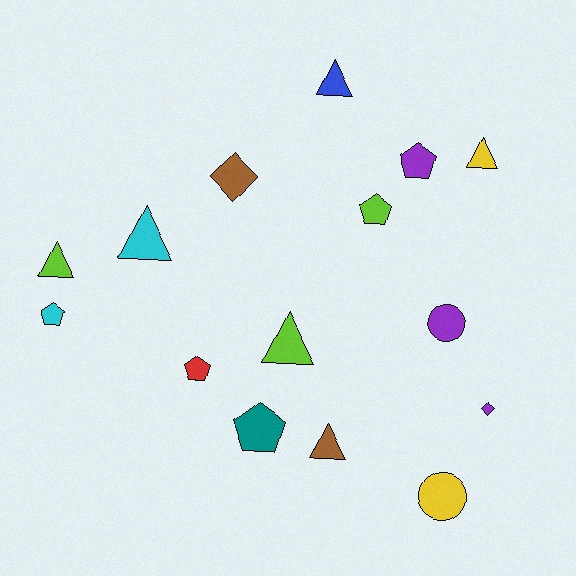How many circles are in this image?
There are 2 circles.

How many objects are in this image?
There are 15 objects.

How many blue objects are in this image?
There is 1 blue object.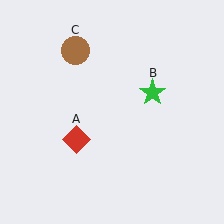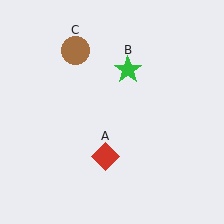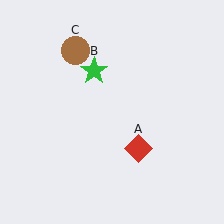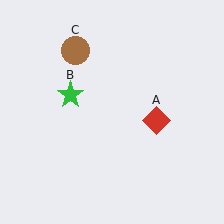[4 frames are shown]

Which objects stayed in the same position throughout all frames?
Brown circle (object C) remained stationary.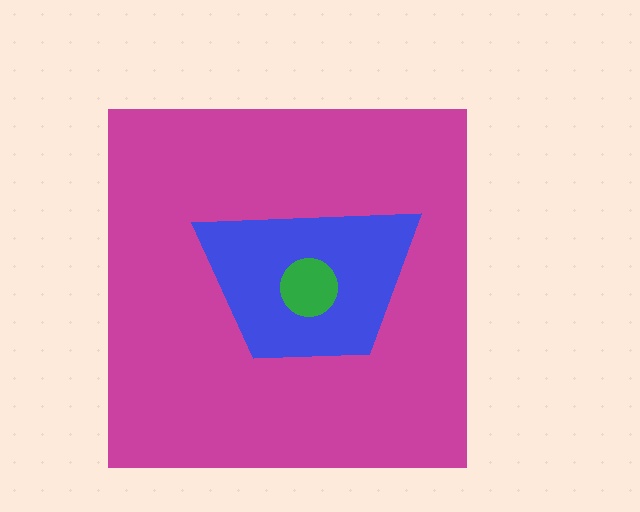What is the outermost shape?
The magenta square.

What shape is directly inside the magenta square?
The blue trapezoid.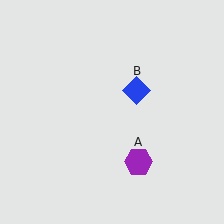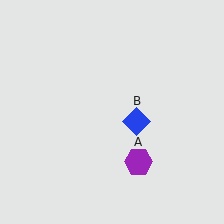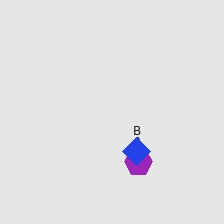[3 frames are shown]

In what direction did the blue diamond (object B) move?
The blue diamond (object B) moved down.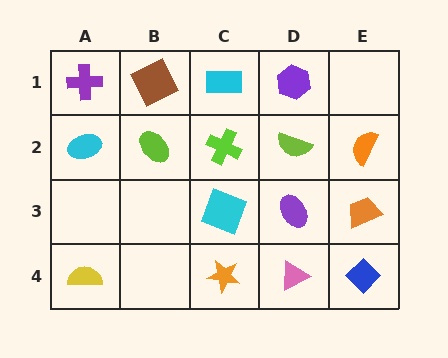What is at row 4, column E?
A blue diamond.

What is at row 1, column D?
A purple hexagon.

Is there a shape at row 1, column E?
No, that cell is empty.